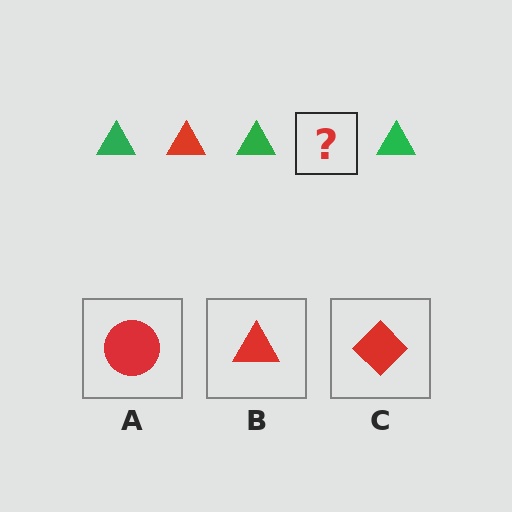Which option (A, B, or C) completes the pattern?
B.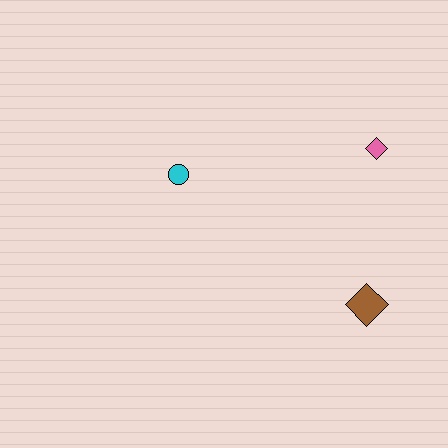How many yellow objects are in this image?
There are no yellow objects.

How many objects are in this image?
There are 3 objects.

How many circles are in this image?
There is 1 circle.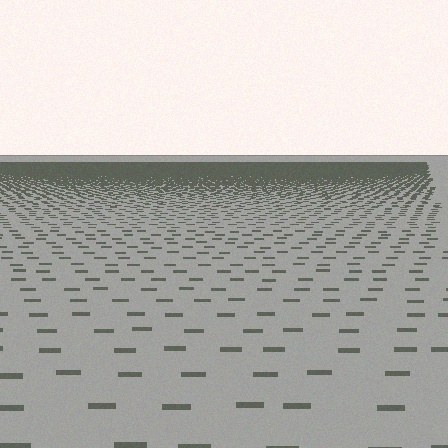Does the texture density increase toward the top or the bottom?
Density increases toward the top.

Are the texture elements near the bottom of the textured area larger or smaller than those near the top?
Larger. Near the bottom, elements are closer to the viewer and appear at a bigger on-screen size.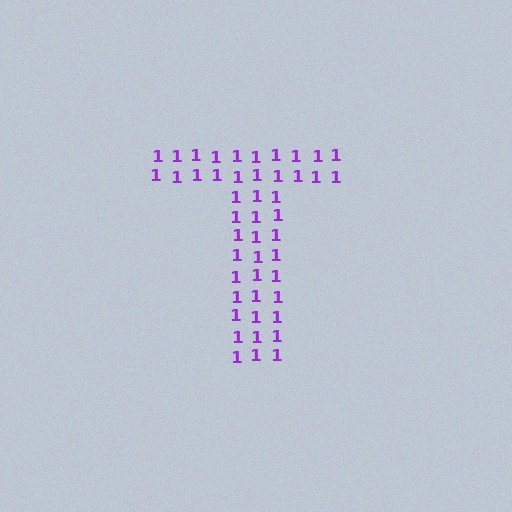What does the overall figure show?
The overall figure shows the letter T.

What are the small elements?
The small elements are digit 1's.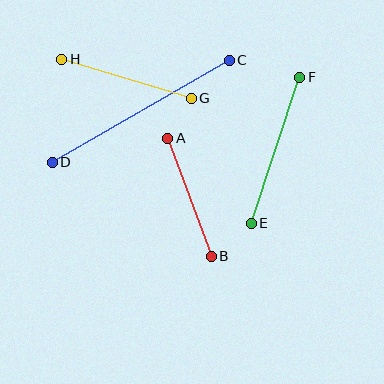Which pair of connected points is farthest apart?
Points C and D are farthest apart.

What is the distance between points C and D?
The distance is approximately 204 pixels.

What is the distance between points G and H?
The distance is approximately 136 pixels.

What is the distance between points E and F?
The distance is approximately 154 pixels.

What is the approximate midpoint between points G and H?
The midpoint is at approximately (126, 79) pixels.